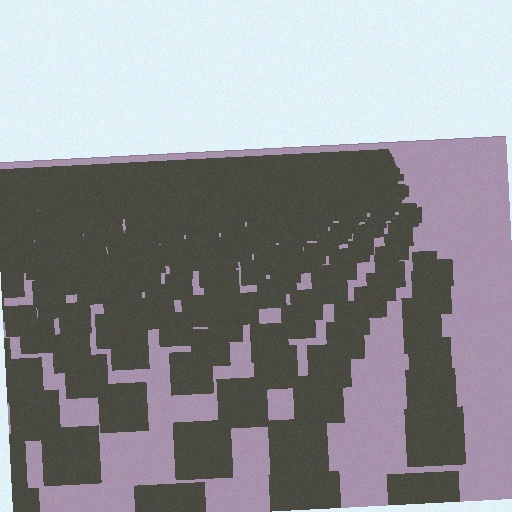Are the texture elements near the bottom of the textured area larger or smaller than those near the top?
Larger. Near the bottom, elements are closer to the viewer and appear at a bigger on-screen size.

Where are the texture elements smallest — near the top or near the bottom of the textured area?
Near the top.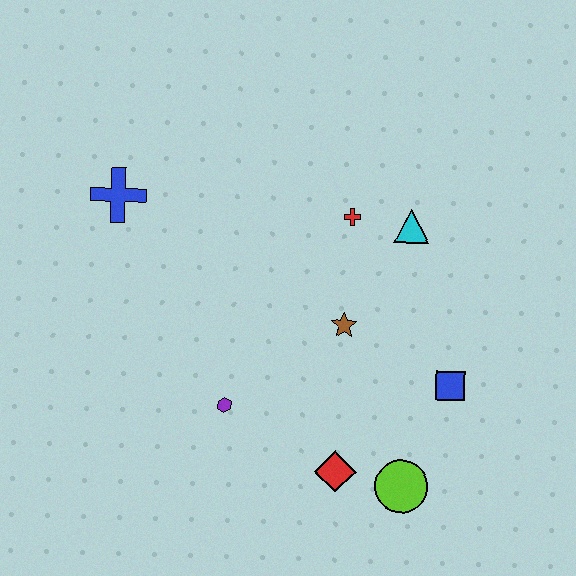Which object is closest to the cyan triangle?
The red cross is closest to the cyan triangle.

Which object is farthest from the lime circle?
The blue cross is farthest from the lime circle.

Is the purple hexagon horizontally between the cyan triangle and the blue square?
No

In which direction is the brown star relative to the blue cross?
The brown star is to the right of the blue cross.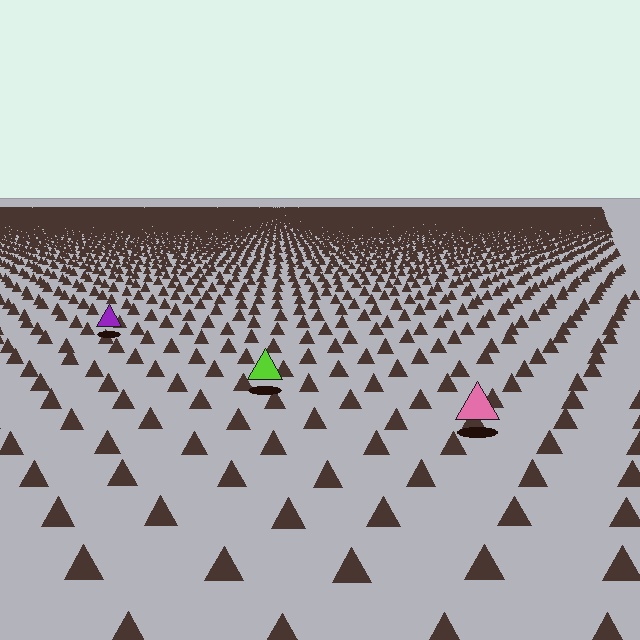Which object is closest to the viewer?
The pink triangle is closest. The texture marks near it are larger and more spread out.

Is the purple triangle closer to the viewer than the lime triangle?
No. The lime triangle is closer — you can tell from the texture gradient: the ground texture is coarser near it.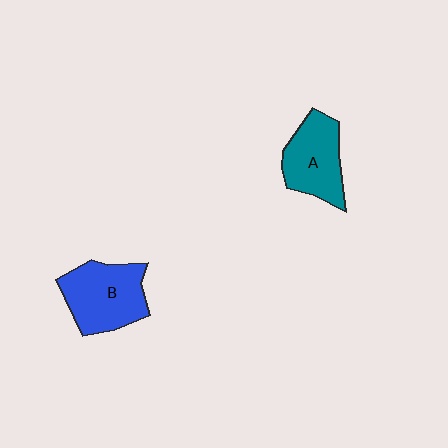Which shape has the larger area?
Shape B (blue).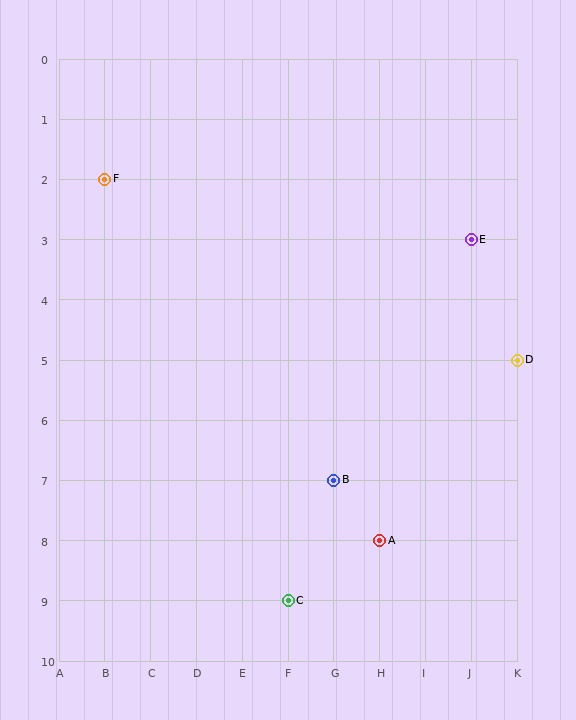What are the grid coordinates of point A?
Point A is at grid coordinates (H, 8).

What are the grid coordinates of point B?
Point B is at grid coordinates (G, 7).